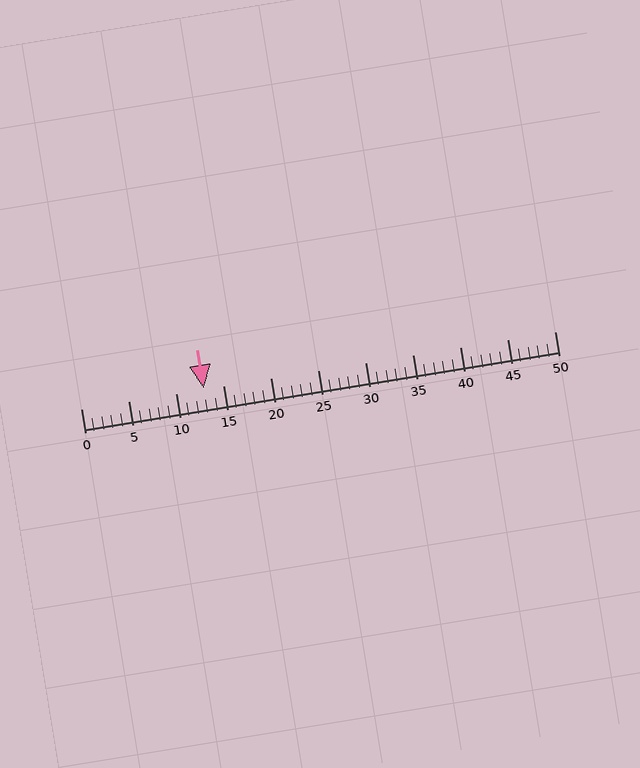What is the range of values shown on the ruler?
The ruler shows values from 0 to 50.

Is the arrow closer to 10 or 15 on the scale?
The arrow is closer to 15.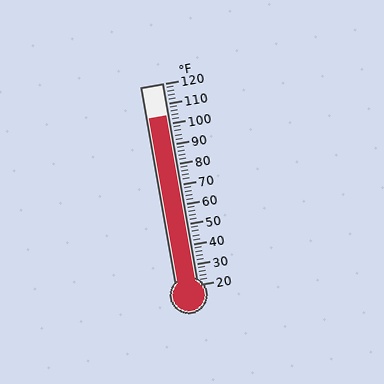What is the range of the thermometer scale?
The thermometer scale ranges from 20°F to 120°F.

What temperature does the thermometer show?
The thermometer shows approximately 104°F.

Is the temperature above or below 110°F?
The temperature is below 110°F.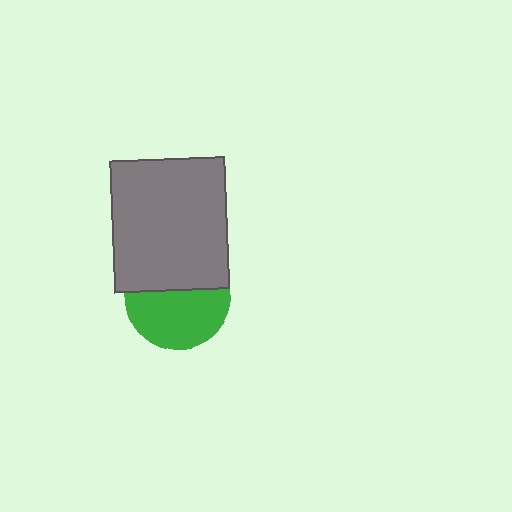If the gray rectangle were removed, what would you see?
You would see the complete green circle.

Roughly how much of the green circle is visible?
About half of it is visible (roughly 58%).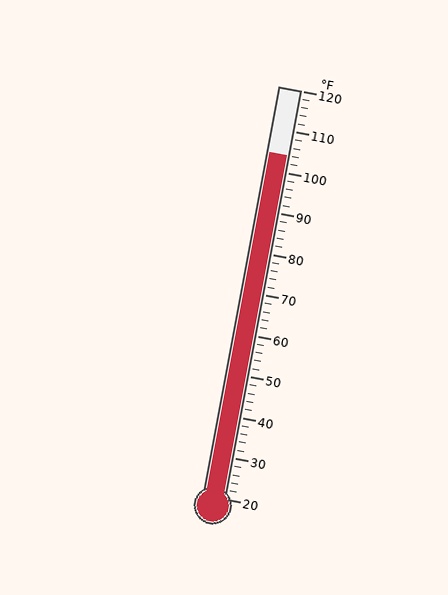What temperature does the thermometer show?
The thermometer shows approximately 104°F.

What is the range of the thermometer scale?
The thermometer scale ranges from 20°F to 120°F.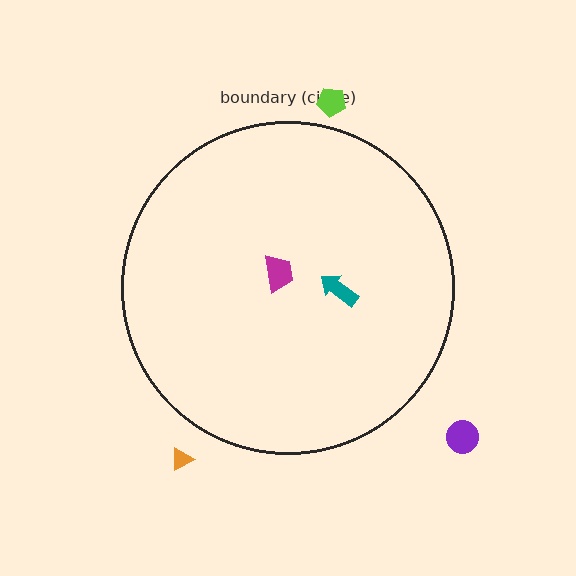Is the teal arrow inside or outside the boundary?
Inside.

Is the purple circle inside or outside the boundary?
Outside.